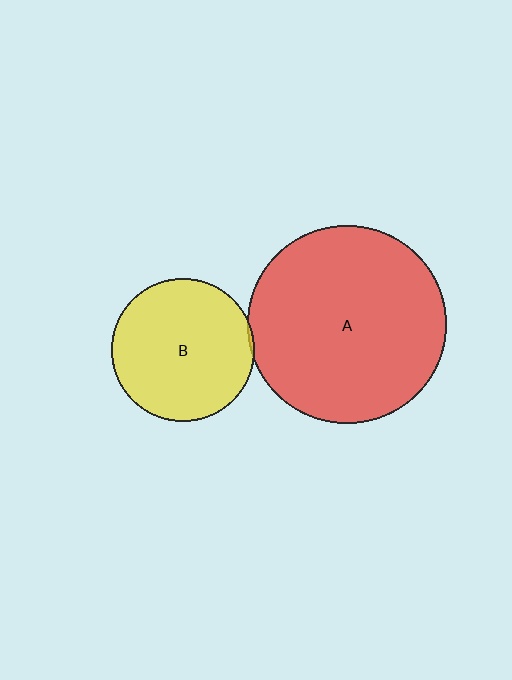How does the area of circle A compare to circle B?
Approximately 1.9 times.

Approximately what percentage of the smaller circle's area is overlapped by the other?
Approximately 5%.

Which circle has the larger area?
Circle A (red).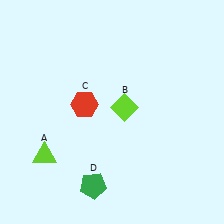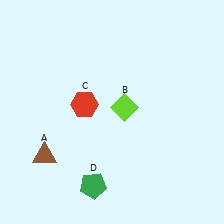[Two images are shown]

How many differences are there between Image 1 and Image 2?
There is 1 difference between the two images.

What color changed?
The triangle (A) changed from lime in Image 1 to brown in Image 2.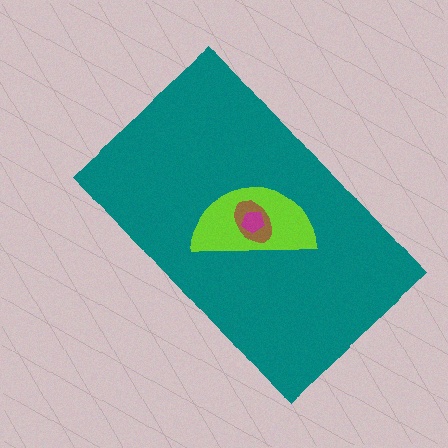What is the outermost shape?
The teal rectangle.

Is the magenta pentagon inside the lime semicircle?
Yes.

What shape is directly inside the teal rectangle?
The lime semicircle.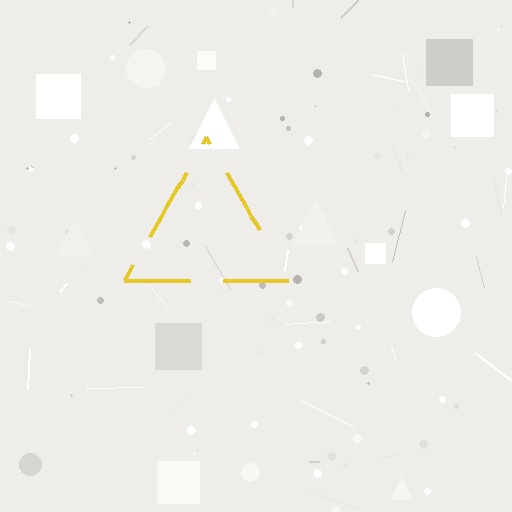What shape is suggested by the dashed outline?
The dashed outline suggests a triangle.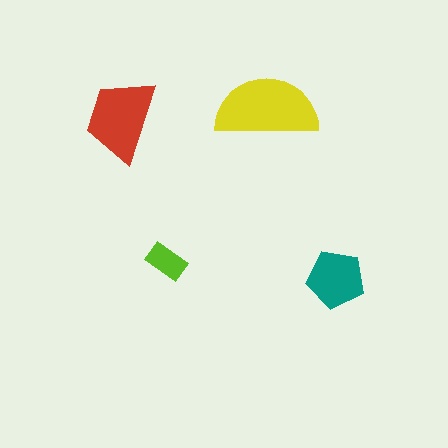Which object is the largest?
The yellow semicircle.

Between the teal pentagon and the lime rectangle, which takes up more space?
The teal pentagon.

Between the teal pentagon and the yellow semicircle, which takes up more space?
The yellow semicircle.